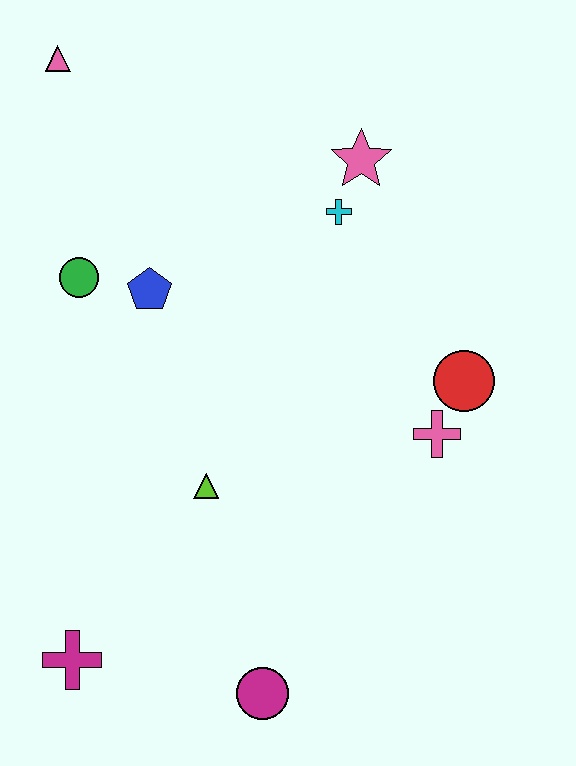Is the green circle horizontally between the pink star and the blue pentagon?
No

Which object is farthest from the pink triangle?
The magenta circle is farthest from the pink triangle.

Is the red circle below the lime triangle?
No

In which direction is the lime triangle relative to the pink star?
The lime triangle is below the pink star.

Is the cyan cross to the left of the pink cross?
Yes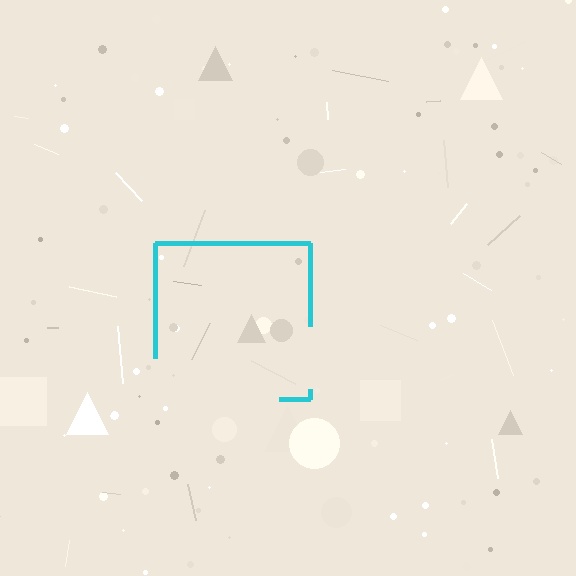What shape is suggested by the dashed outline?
The dashed outline suggests a square.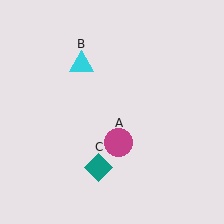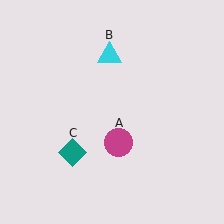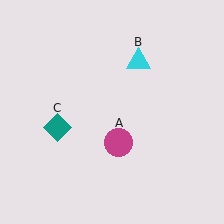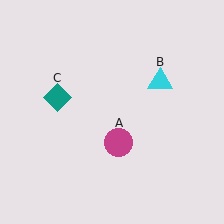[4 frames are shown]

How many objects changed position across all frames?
2 objects changed position: cyan triangle (object B), teal diamond (object C).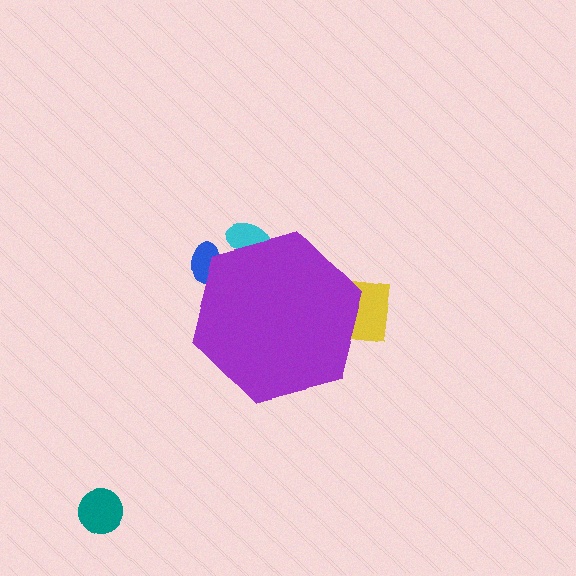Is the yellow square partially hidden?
Yes, the yellow square is partially hidden behind the purple hexagon.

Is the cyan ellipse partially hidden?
Yes, the cyan ellipse is partially hidden behind the purple hexagon.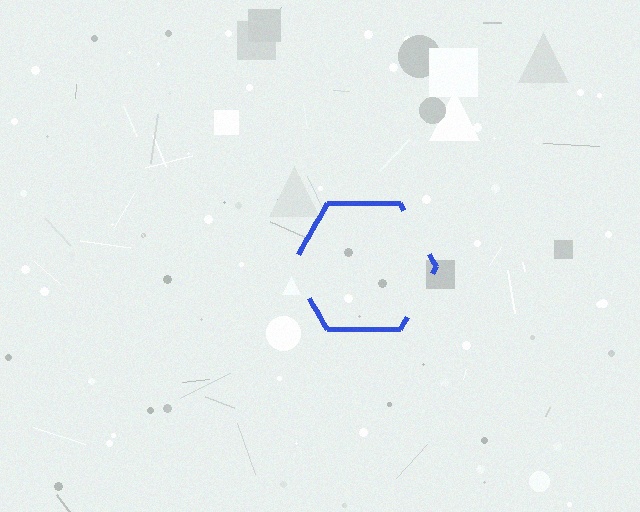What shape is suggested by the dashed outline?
The dashed outline suggests a hexagon.